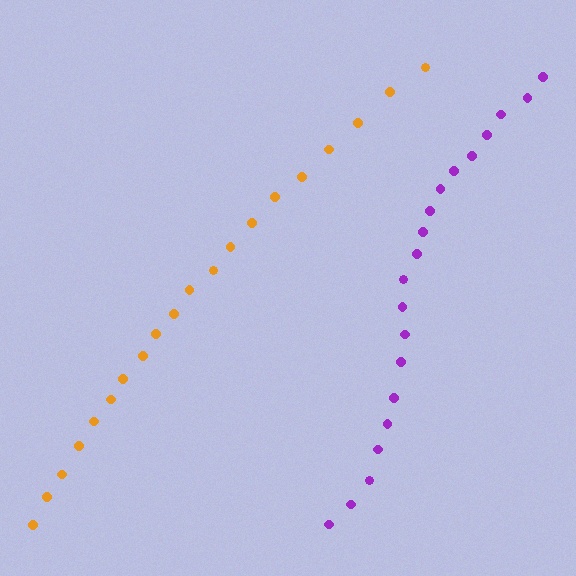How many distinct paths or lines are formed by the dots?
There are 2 distinct paths.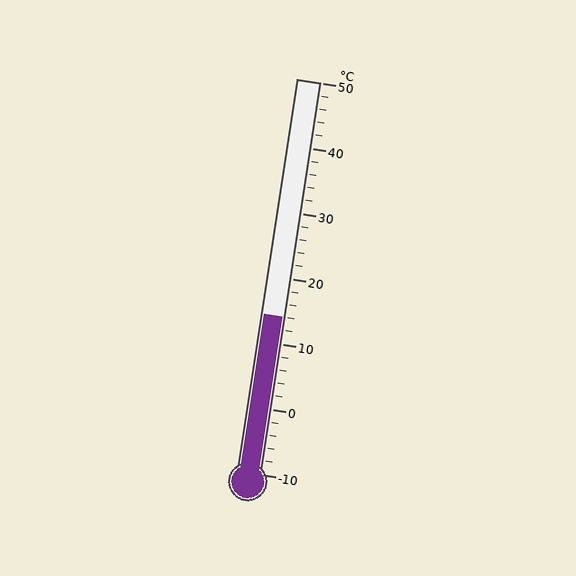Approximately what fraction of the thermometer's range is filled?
The thermometer is filled to approximately 40% of its range.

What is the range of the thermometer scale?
The thermometer scale ranges from -10°C to 50°C.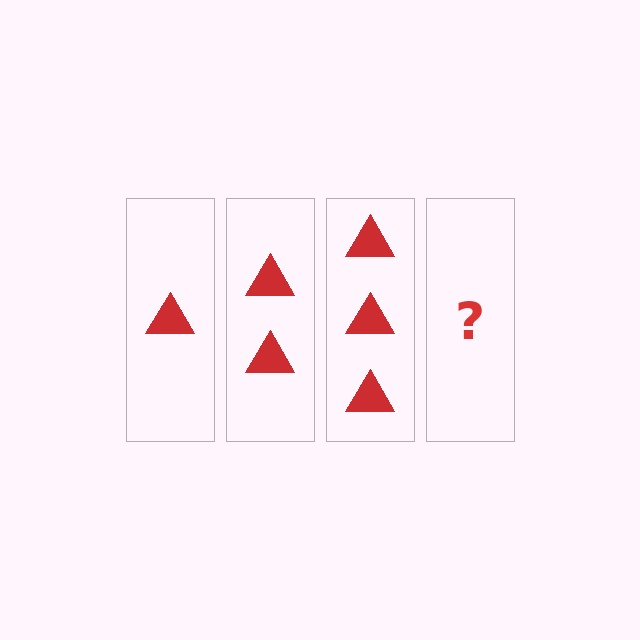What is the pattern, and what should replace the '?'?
The pattern is that each step adds one more triangle. The '?' should be 4 triangles.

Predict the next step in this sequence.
The next step is 4 triangles.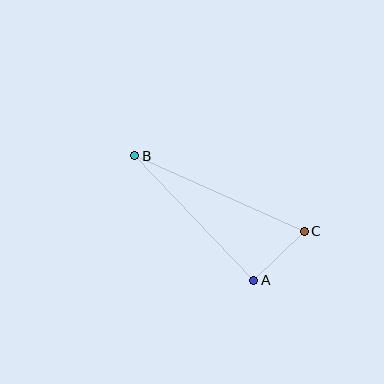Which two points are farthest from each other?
Points B and C are farthest from each other.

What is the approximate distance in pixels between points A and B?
The distance between A and B is approximately 172 pixels.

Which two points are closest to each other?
Points A and C are closest to each other.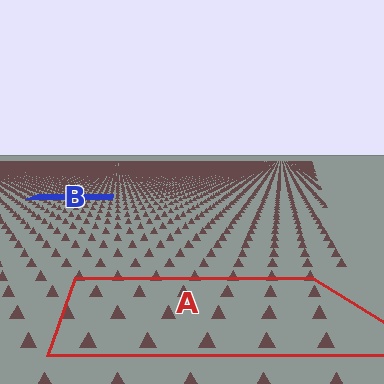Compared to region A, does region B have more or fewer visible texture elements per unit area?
Region B has more texture elements per unit area — they are packed more densely because it is farther away.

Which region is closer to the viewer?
Region A is closer. The texture elements there are larger and more spread out.